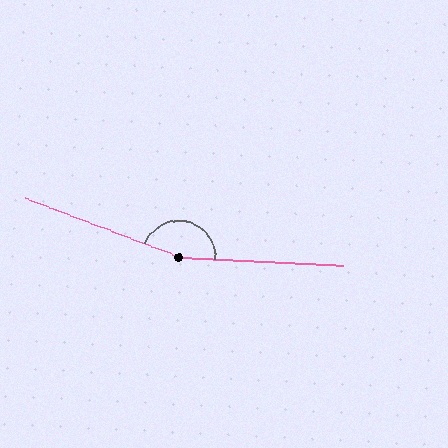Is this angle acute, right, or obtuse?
It is obtuse.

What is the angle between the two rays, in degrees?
Approximately 162 degrees.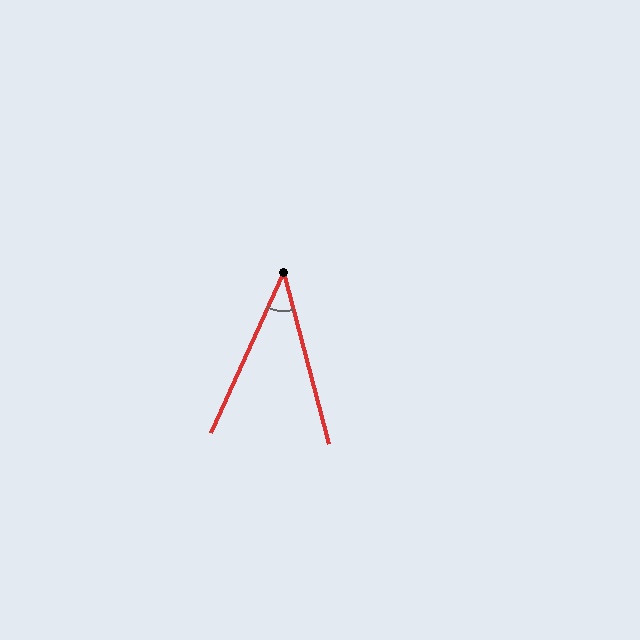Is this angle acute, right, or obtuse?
It is acute.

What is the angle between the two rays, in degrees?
Approximately 39 degrees.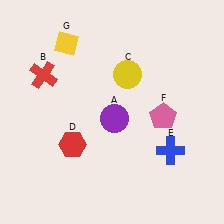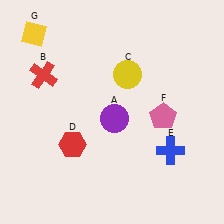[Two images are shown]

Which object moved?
The yellow diamond (G) moved left.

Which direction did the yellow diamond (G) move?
The yellow diamond (G) moved left.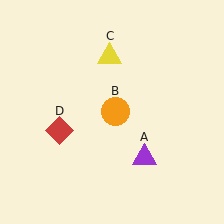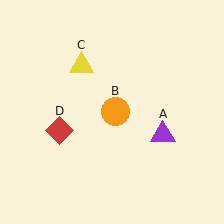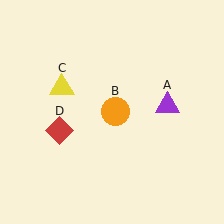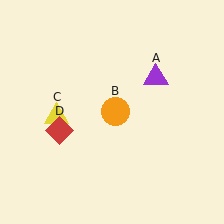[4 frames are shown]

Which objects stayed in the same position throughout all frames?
Orange circle (object B) and red diamond (object D) remained stationary.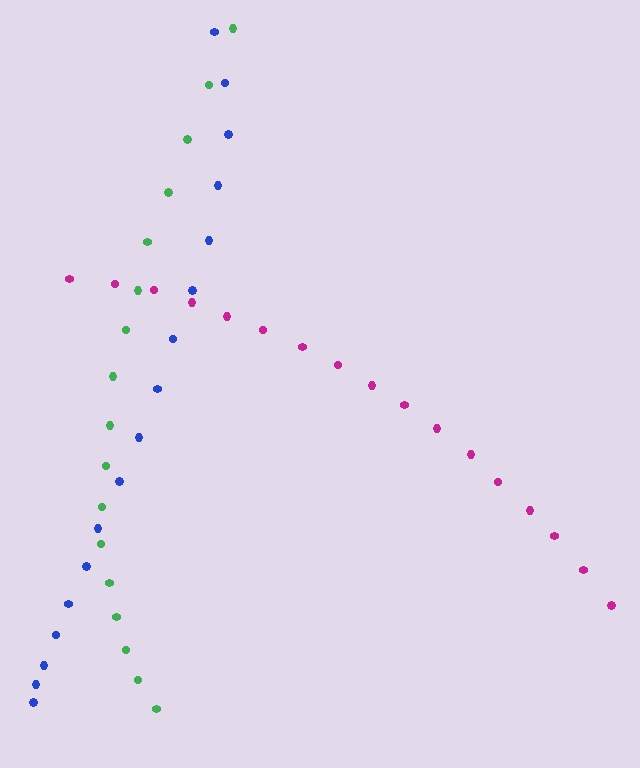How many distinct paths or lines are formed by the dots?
There are 3 distinct paths.